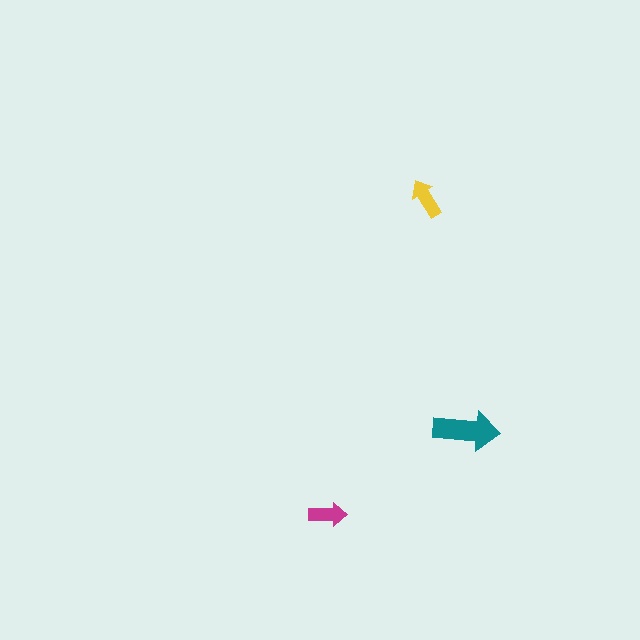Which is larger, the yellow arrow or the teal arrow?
The teal one.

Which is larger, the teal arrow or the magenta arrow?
The teal one.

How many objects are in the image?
There are 3 objects in the image.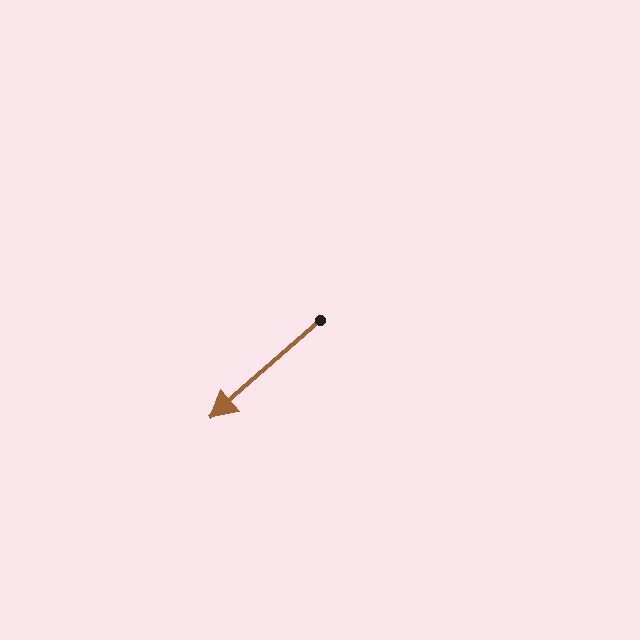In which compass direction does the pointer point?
Southwest.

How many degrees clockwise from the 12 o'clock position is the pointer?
Approximately 228 degrees.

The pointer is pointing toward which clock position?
Roughly 8 o'clock.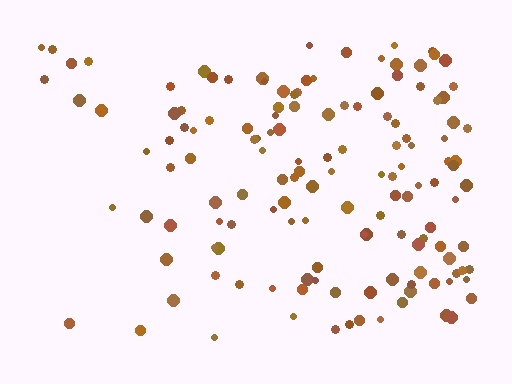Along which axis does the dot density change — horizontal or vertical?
Horizontal.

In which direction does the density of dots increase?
From left to right, with the right side densest.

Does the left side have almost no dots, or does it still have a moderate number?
Still a moderate number, just noticeably fewer than the right.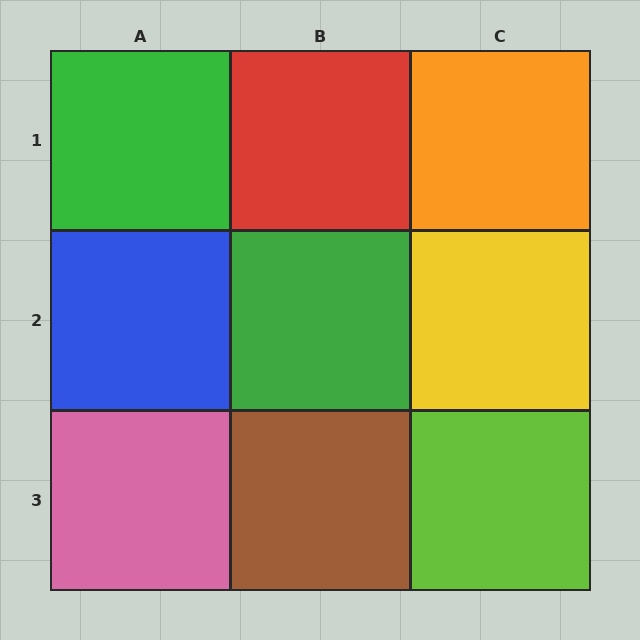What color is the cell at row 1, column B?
Red.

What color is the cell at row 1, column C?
Orange.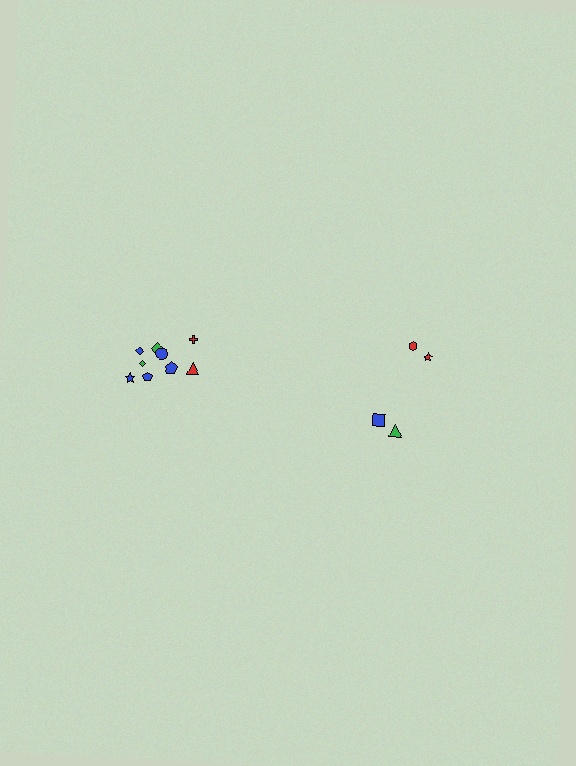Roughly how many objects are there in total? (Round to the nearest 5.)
Roughly 15 objects in total.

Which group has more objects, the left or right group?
The left group.